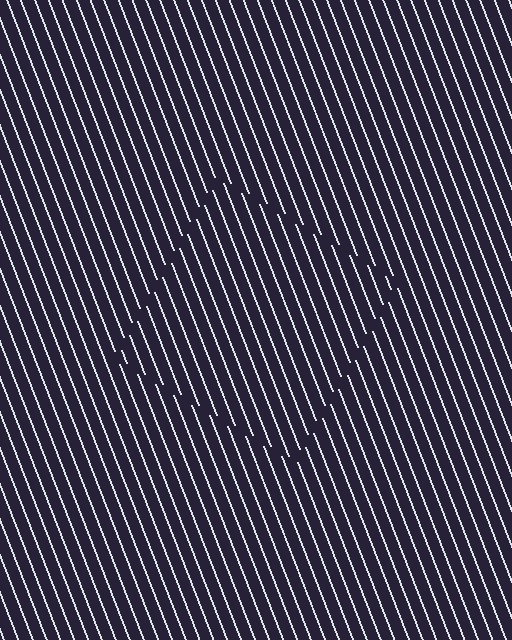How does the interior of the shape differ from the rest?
The interior of the shape contains the same grating, shifted by half a period — the contour is defined by the phase discontinuity where line-ends from the inner and outer gratings abut.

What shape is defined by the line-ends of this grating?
An illusory square. The interior of the shape contains the same grating, shifted by half a period — the contour is defined by the phase discontinuity where line-ends from the inner and outer gratings abut.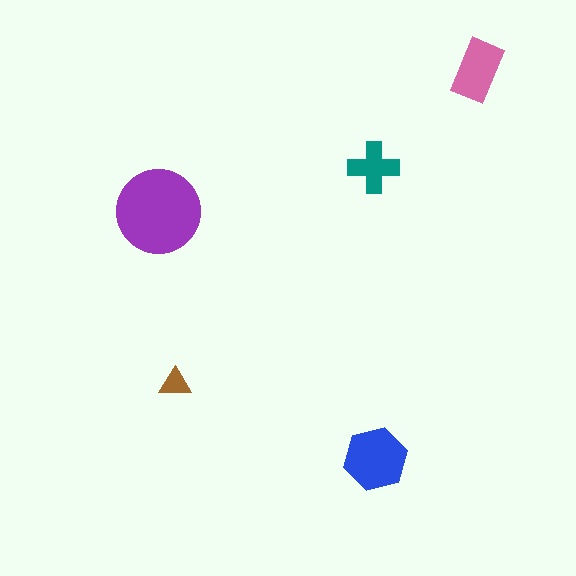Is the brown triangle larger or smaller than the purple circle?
Smaller.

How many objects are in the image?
There are 5 objects in the image.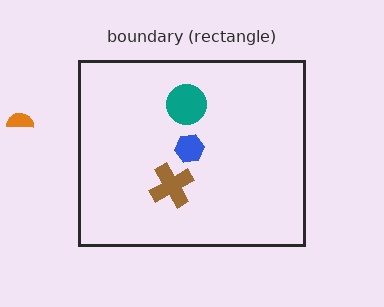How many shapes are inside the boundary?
3 inside, 1 outside.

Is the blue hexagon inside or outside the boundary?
Inside.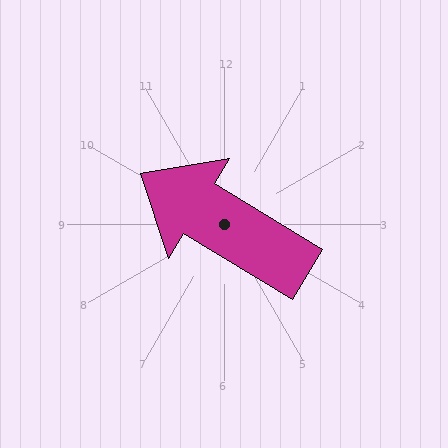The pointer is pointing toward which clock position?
Roughly 10 o'clock.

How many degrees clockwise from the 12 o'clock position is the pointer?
Approximately 301 degrees.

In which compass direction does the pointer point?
Northwest.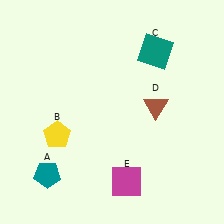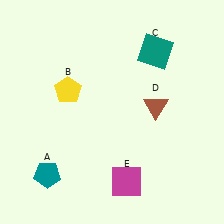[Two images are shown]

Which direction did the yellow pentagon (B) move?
The yellow pentagon (B) moved up.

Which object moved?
The yellow pentagon (B) moved up.